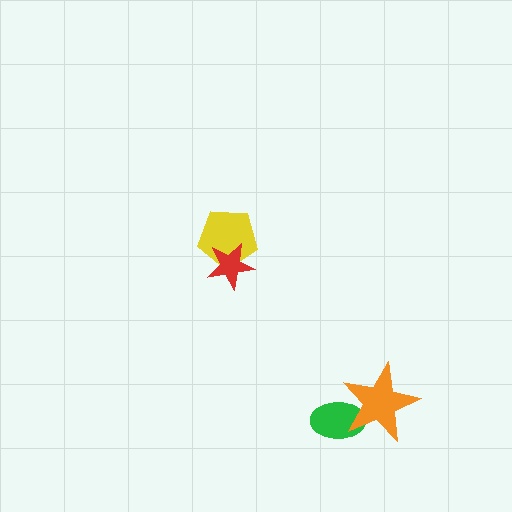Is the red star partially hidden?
No, no other shape covers it.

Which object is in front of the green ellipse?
The orange star is in front of the green ellipse.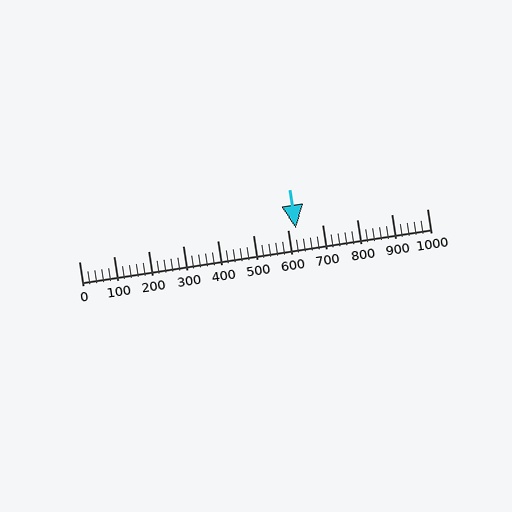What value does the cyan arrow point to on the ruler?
The cyan arrow points to approximately 624.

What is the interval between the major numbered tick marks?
The major tick marks are spaced 100 units apart.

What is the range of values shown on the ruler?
The ruler shows values from 0 to 1000.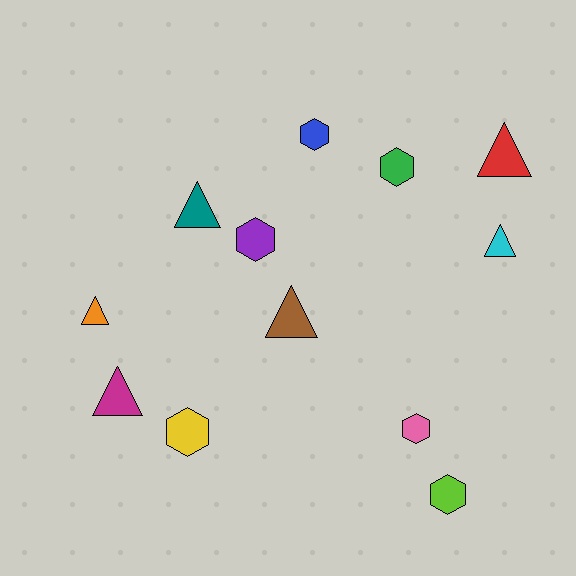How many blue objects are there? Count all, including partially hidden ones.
There is 1 blue object.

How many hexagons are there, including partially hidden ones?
There are 6 hexagons.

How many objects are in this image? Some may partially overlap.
There are 12 objects.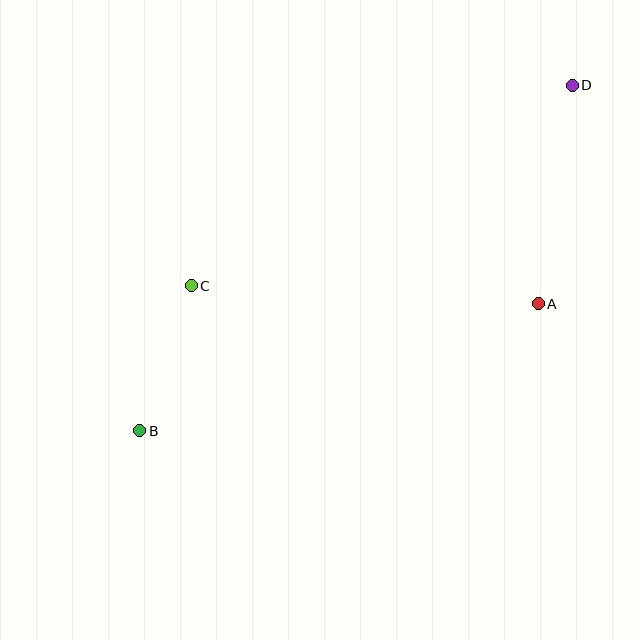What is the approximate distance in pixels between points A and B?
The distance between A and B is approximately 418 pixels.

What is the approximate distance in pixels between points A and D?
The distance between A and D is approximately 221 pixels.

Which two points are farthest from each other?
Points B and D are farthest from each other.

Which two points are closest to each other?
Points B and C are closest to each other.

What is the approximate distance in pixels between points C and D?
The distance between C and D is approximately 431 pixels.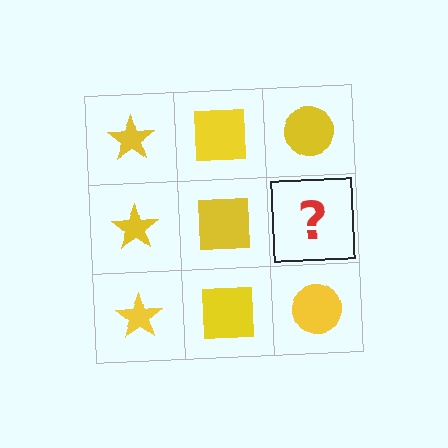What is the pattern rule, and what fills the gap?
The rule is that each column has a consistent shape. The gap should be filled with a yellow circle.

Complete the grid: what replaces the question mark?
The question mark should be replaced with a yellow circle.